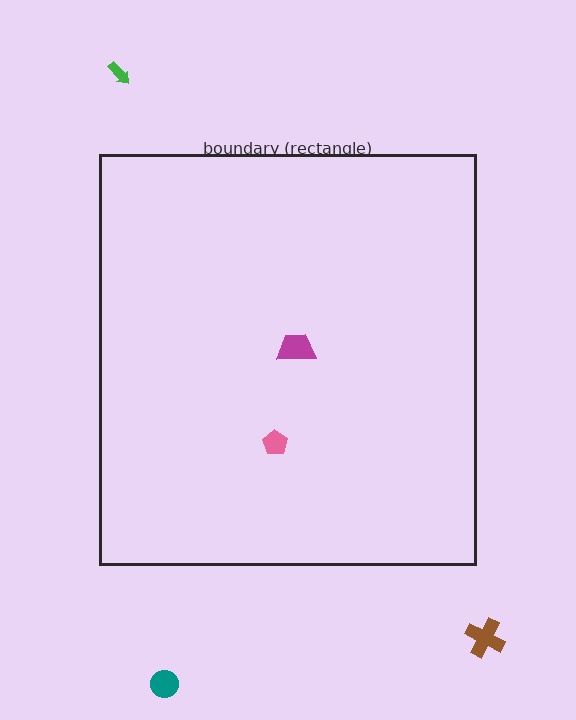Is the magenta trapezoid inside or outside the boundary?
Inside.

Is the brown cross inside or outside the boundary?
Outside.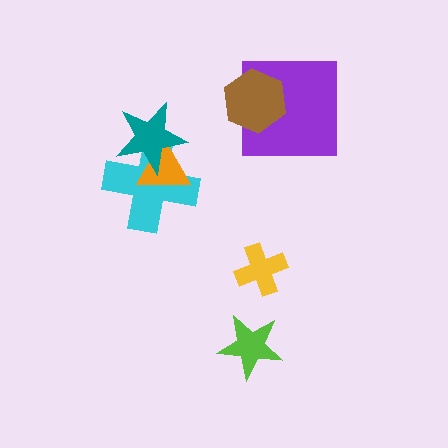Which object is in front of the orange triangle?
The teal star is in front of the orange triangle.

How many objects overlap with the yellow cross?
0 objects overlap with the yellow cross.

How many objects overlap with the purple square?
1 object overlaps with the purple square.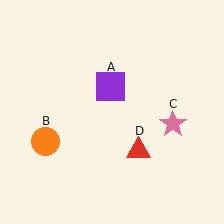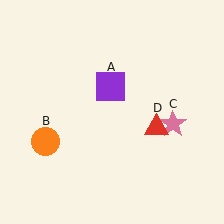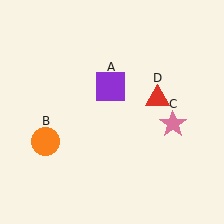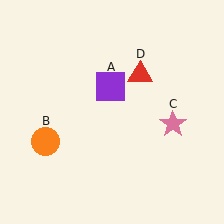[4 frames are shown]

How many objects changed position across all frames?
1 object changed position: red triangle (object D).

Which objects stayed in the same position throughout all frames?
Purple square (object A) and orange circle (object B) and pink star (object C) remained stationary.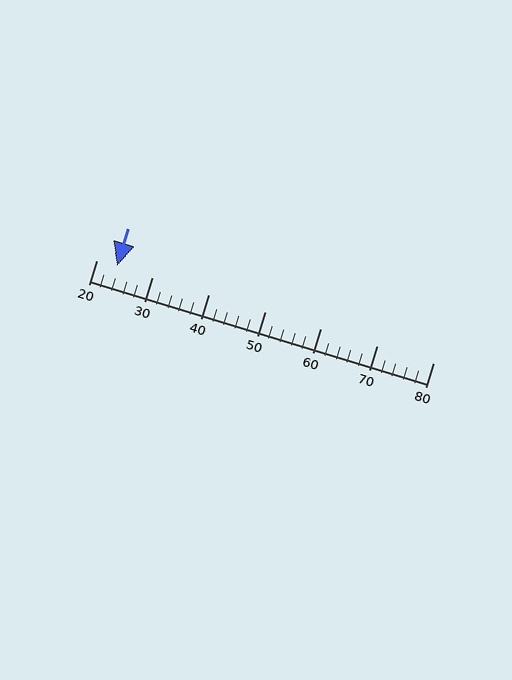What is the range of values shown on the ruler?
The ruler shows values from 20 to 80.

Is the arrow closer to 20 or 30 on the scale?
The arrow is closer to 20.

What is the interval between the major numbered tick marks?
The major tick marks are spaced 10 units apart.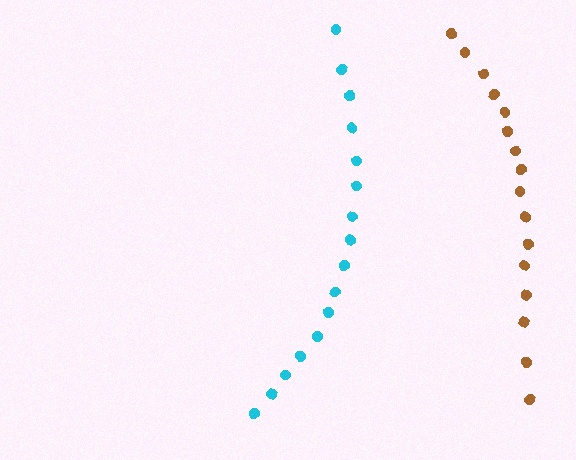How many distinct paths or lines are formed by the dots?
There are 2 distinct paths.